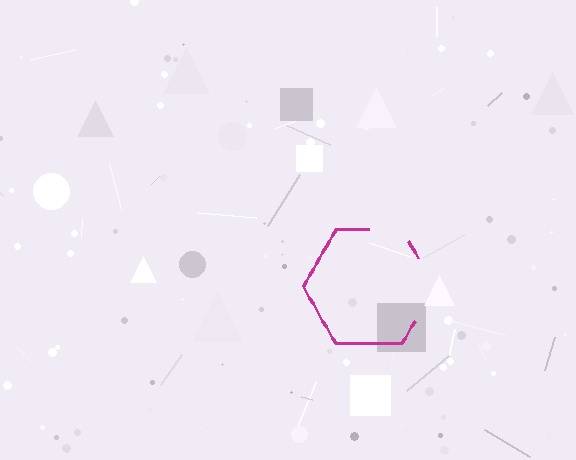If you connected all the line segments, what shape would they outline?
They would outline a hexagon.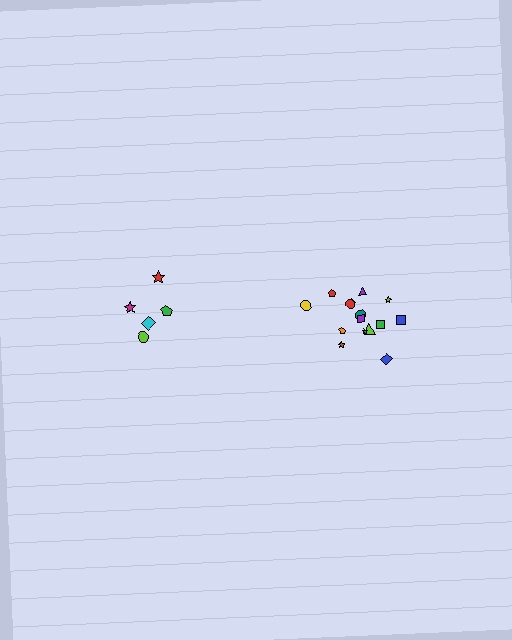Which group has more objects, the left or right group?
The right group.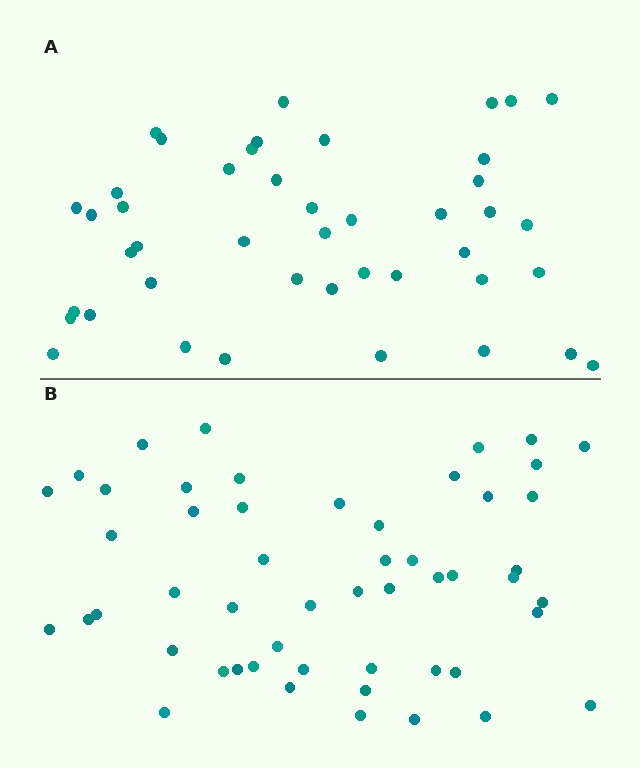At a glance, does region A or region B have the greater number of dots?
Region B (the bottom region) has more dots.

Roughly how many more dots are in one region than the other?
Region B has roughly 8 or so more dots than region A.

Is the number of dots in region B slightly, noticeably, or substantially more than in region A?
Region B has only slightly more — the two regions are fairly close. The ratio is roughly 1.2 to 1.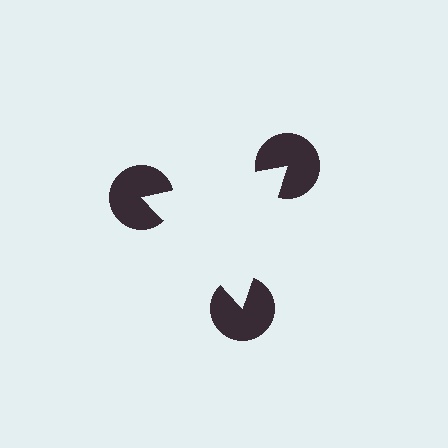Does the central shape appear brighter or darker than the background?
It typically appears slightly brighter than the background, even though no actual brightness change is drawn.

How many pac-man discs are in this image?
There are 3 — one at each vertex of the illusory triangle.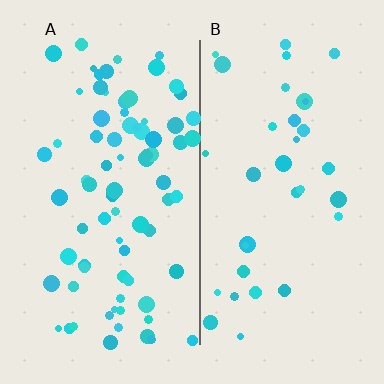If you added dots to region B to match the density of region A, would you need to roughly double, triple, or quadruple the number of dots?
Approximately double.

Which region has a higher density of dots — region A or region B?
A (the left).